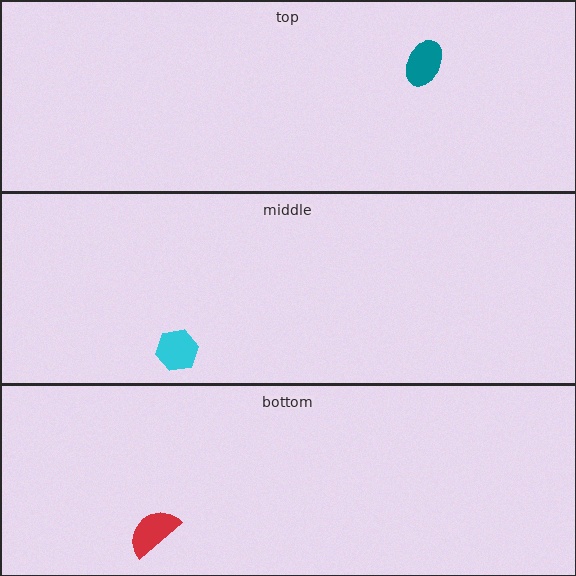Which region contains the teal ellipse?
The top region.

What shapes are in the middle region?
The cyan hexagon.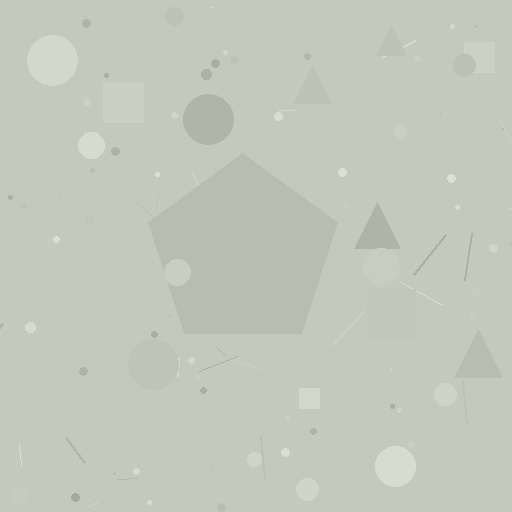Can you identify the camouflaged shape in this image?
The camouflaged shape is a pentagon.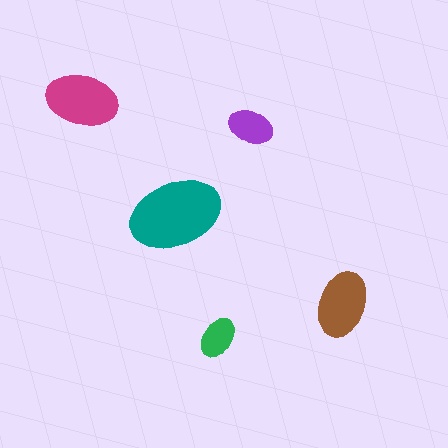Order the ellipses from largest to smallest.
the teal one, the magenta one, the brown one, the purple one, the green one.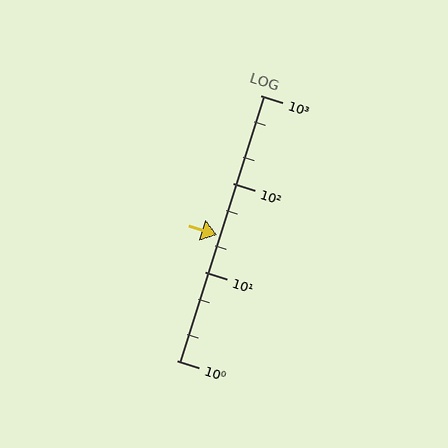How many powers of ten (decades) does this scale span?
The scale spans 3 decades, from 1 to 1000.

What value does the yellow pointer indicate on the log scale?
The pointer indicates approximately 26.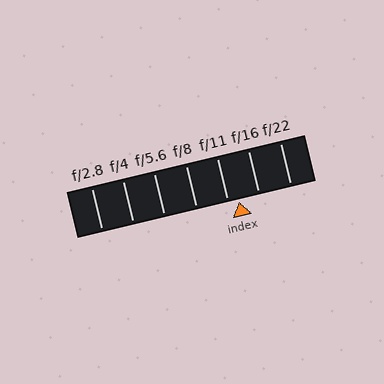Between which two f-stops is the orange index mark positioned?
The index mark is between f/11 and f/16.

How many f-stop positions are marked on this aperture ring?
There are 7 f-stop positions marked.